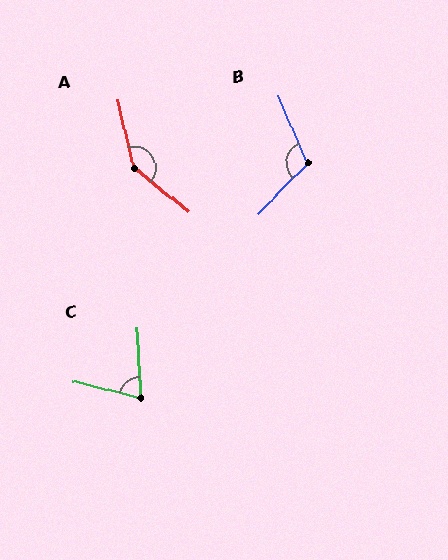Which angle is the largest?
A, at approximately 143 degrees.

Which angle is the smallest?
C, at approximately 73 degrees.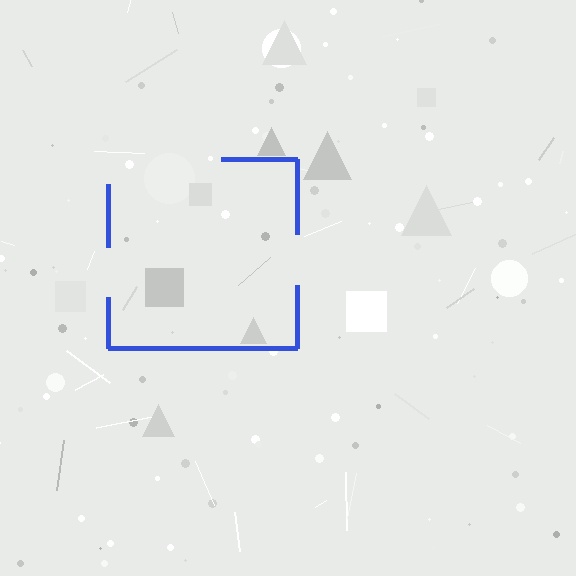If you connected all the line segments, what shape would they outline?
They would outline a square.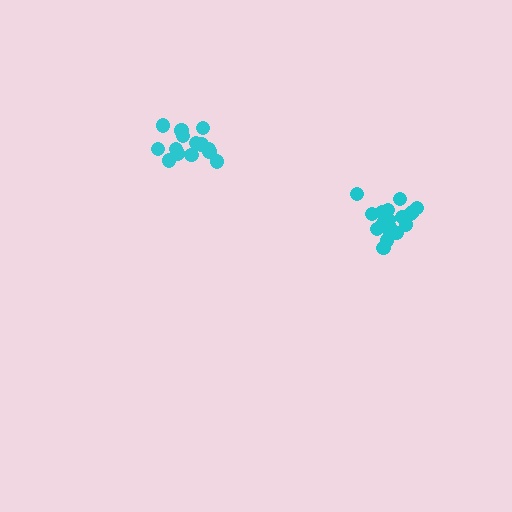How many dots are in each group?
Group 1: 14 dots, Group 2: 18 dots (32 total).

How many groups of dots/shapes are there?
There are 2 groups.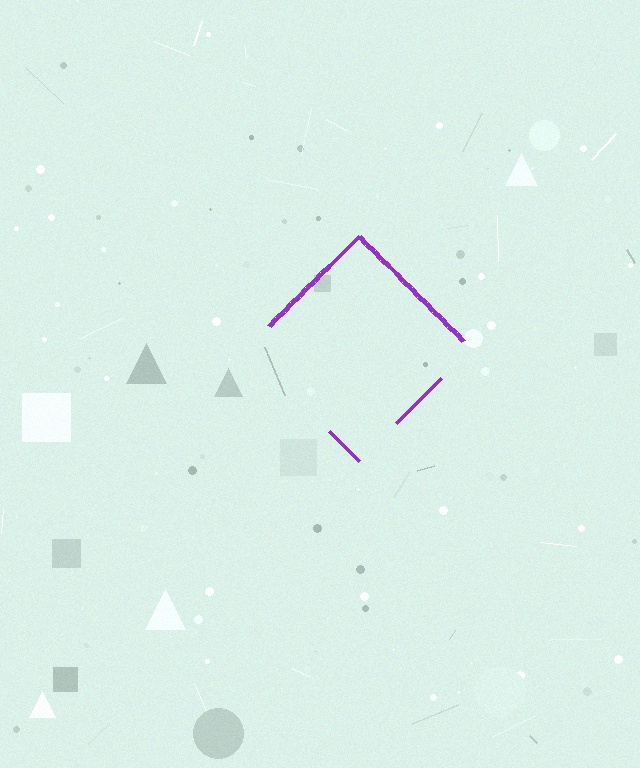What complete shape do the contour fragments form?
The contour fragments form a diamond.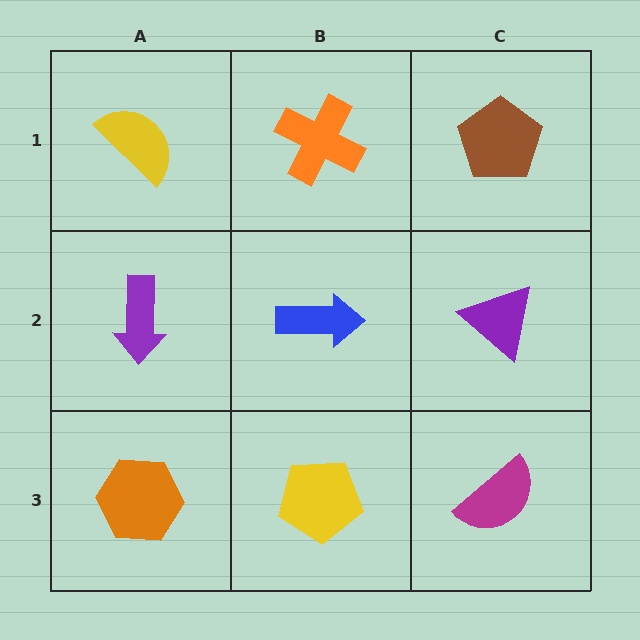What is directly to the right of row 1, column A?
An orange cross.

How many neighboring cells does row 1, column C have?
2.